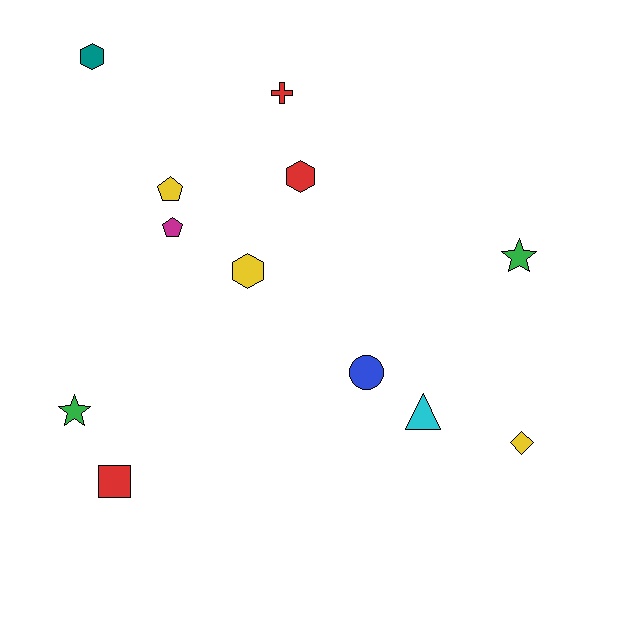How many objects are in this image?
There are 12 objects.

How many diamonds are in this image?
There is 1 diamond.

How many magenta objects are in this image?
There is 1 magenta object.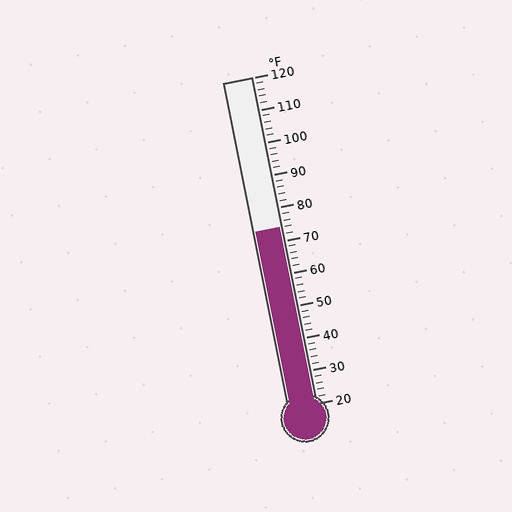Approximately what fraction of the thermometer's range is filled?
The thermometer is filled to approximately 55% of its range.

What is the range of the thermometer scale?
The thermometer scale ranges from 20°F to 120°F.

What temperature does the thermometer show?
The thermometer shows approximately 74°F.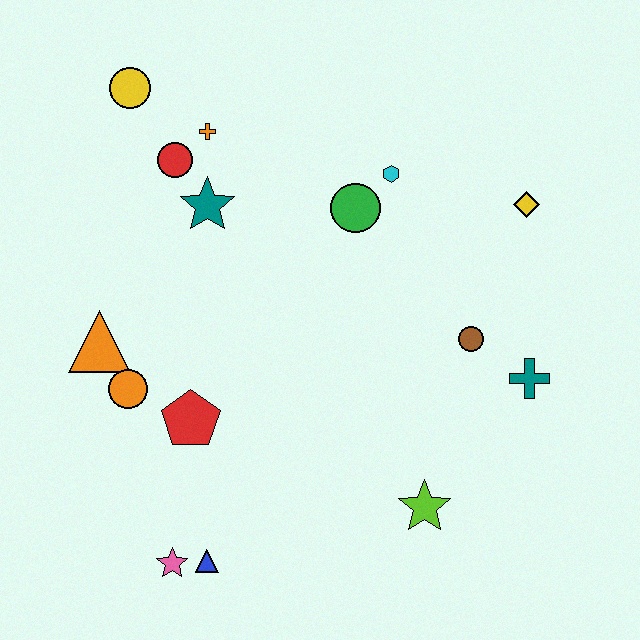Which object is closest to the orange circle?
The orange triangle is closest to the orange circle.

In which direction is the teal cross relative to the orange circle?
The teal cross is to the right of the orange circle.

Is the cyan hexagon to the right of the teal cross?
No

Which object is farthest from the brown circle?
The yellow circle is farthest from the brown circle.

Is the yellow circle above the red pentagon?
Yes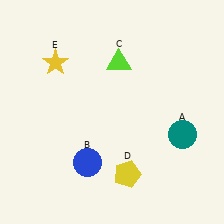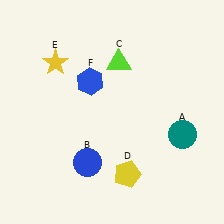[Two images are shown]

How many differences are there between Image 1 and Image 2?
There is 1 difference between the two images.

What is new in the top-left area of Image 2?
A blue hexagon (F) was added in the top-left area of Image 2.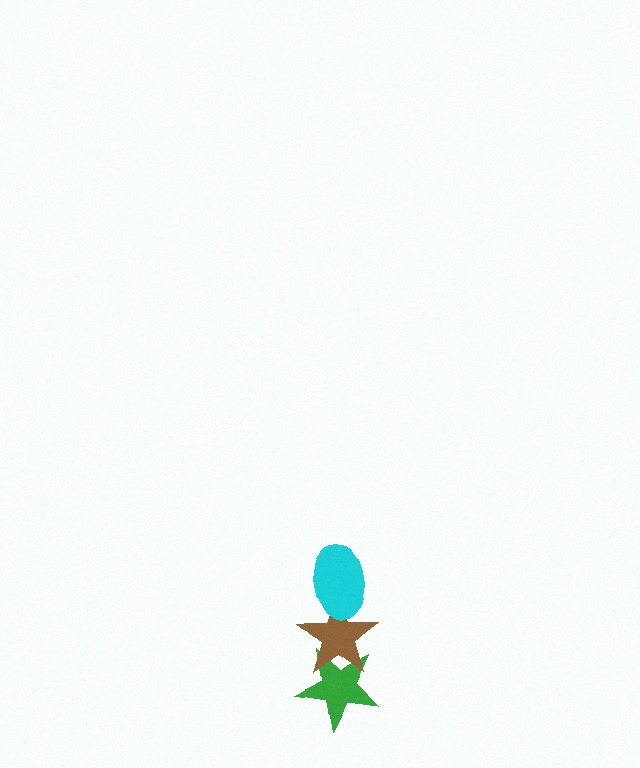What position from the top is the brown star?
The brown star is 2nd from the top.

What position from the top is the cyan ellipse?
The cyan ellipse is 1st from the top.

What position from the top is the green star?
The green star is 3rd from the top.